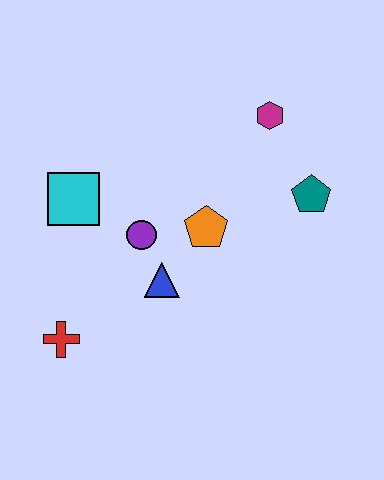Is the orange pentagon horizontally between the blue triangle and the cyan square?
No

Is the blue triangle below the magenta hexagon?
Yes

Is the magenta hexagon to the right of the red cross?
Yes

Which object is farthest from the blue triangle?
The magenta hexagon is farthest from the blue triangle.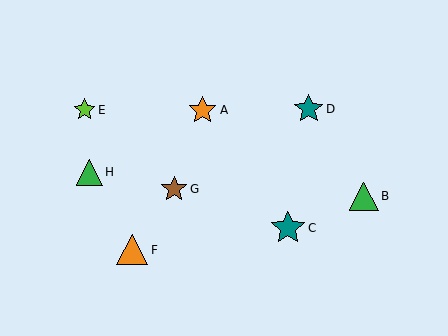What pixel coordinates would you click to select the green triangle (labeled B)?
Click at (364, 196) to select the green triangle B.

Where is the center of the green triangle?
The center of the green triangle is at (89, 172).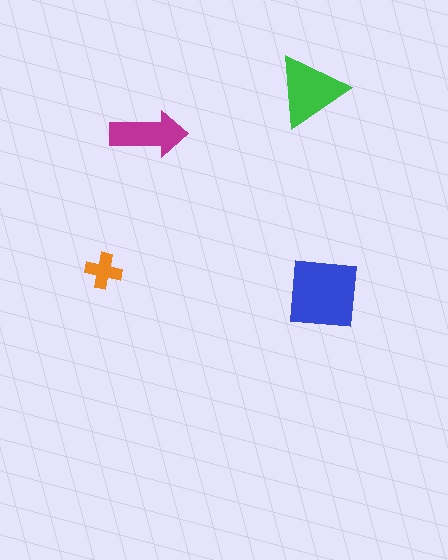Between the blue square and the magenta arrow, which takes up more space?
The blue square.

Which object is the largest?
The blue square.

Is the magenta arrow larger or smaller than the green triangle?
Smaller.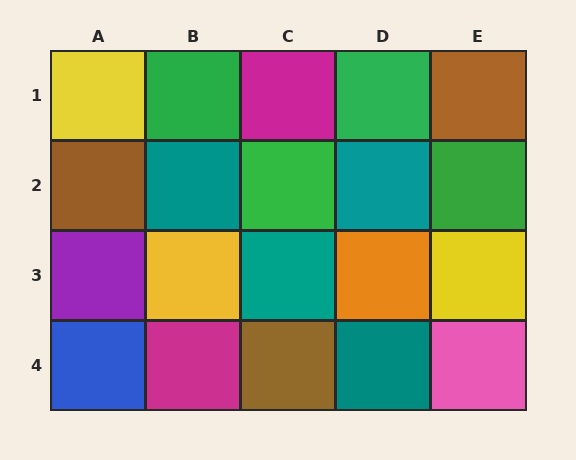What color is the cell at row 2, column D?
Teal.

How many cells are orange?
1 cell is orange.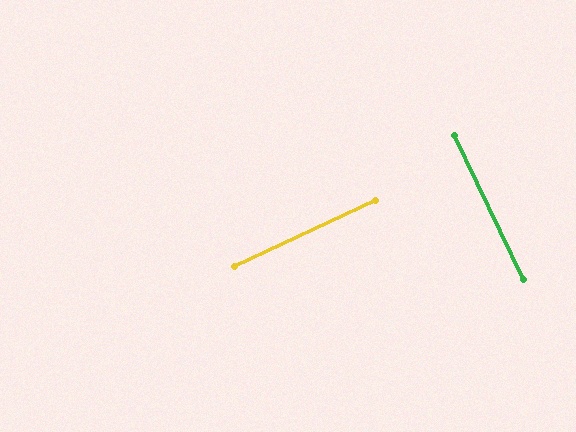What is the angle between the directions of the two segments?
Approximately 89 degrees.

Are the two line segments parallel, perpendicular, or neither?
Perpendicular — they meet at approximately 89°.